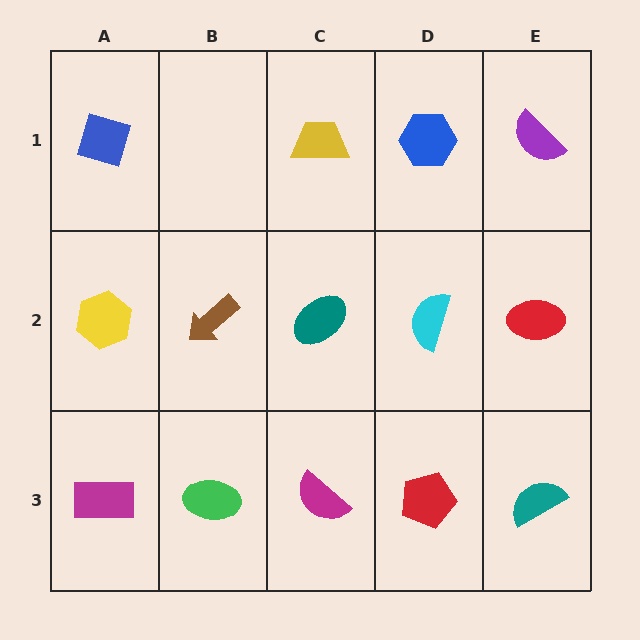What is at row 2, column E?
A red ellipse.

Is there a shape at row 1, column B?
No, that cell is empty.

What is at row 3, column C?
A magenta semicircle.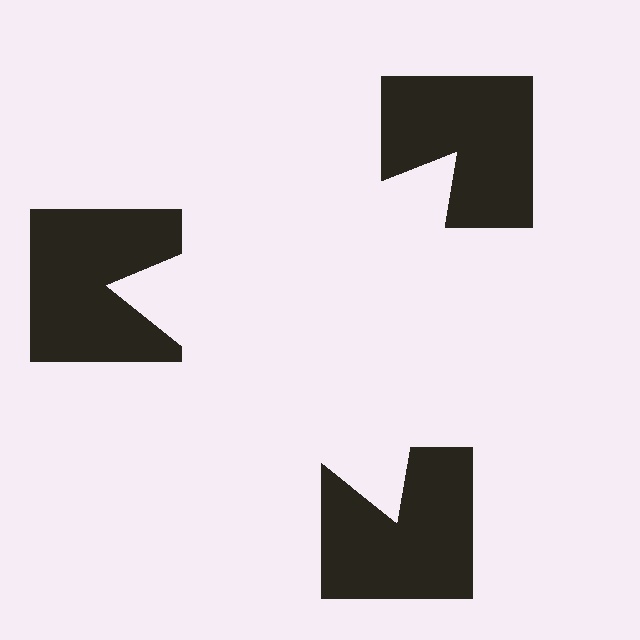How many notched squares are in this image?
There are 3 — one at each vertex of the illusory triangle.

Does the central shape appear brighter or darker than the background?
It typically appears slightly brighter than the background, even though no actual brightness change is drawn.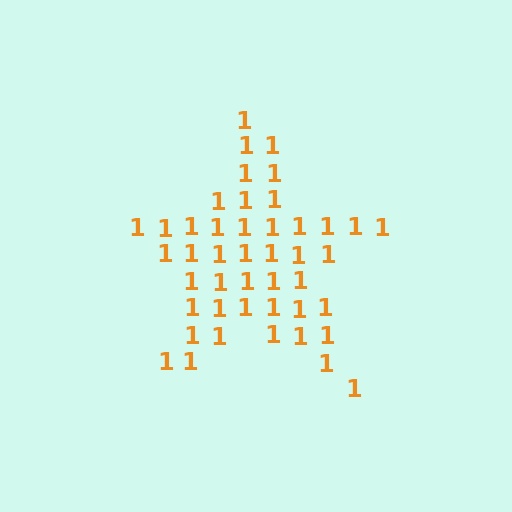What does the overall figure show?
The overall figure shows a star.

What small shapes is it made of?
It is made of small digit 1's.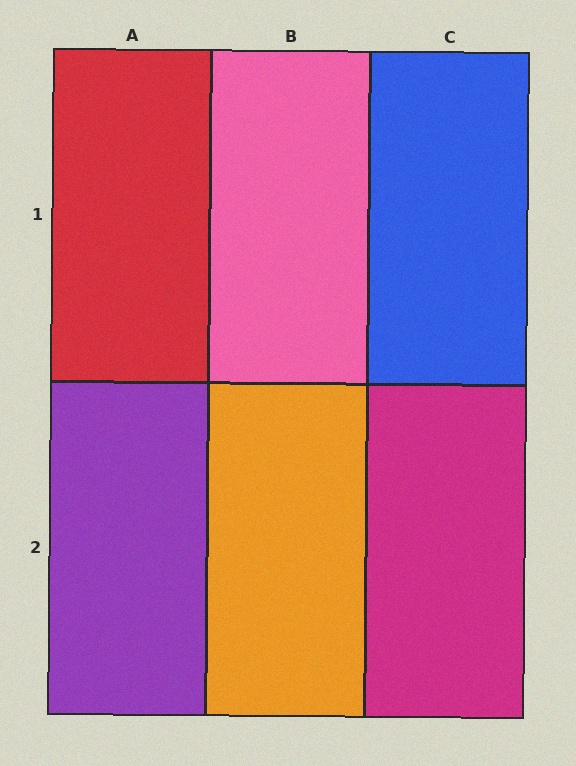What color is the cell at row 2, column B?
Orange.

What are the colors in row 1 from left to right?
Red, pink, blue.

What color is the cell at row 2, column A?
Purple.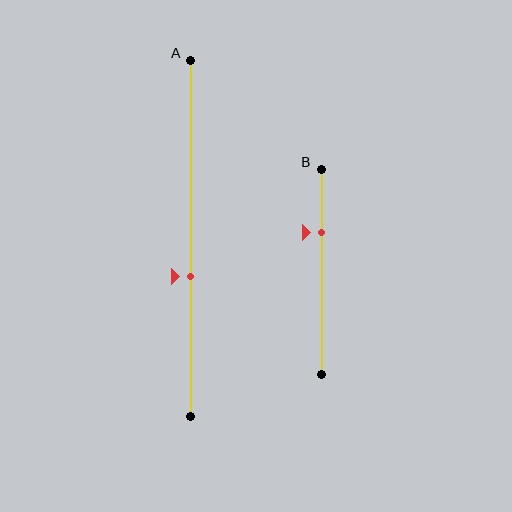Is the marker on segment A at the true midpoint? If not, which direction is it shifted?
No, the marker on segment A is shifted downward by about 11% of the segment length.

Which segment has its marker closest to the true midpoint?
Segment A has its marker closest to the true midpoint.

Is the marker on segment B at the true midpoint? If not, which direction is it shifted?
No, the marker on segment B is shifted upward by about 19% of the segment length.